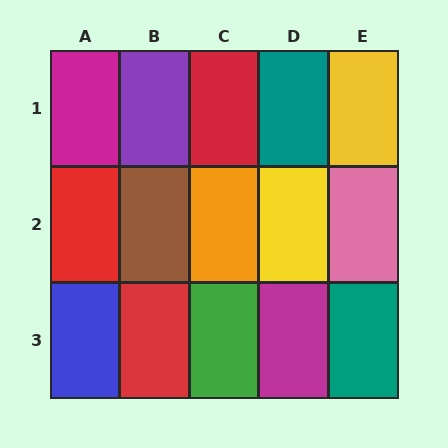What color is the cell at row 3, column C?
Green.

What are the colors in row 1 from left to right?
Magenta, purple, red, teal, yellow.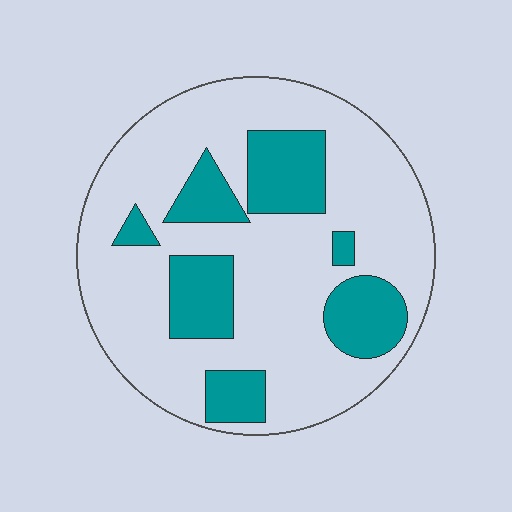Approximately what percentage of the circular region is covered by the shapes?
Approximately 25%.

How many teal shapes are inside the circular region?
7.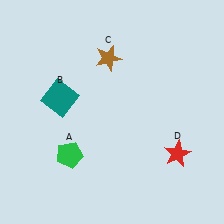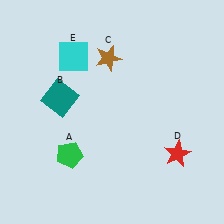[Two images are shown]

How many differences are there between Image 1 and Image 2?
There is 1 difference between the two images.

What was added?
A cyan square (E) was added in Image 2.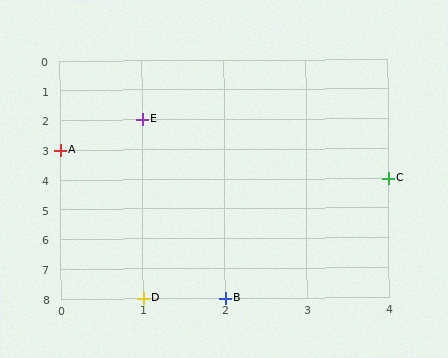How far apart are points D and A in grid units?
Points D and A are 1 column and 5 rows apart (about 5.1 grid units diagonally).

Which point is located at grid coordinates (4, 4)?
Point C is at (4, 4).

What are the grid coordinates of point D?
Point D is at grid coordinates (1, 8).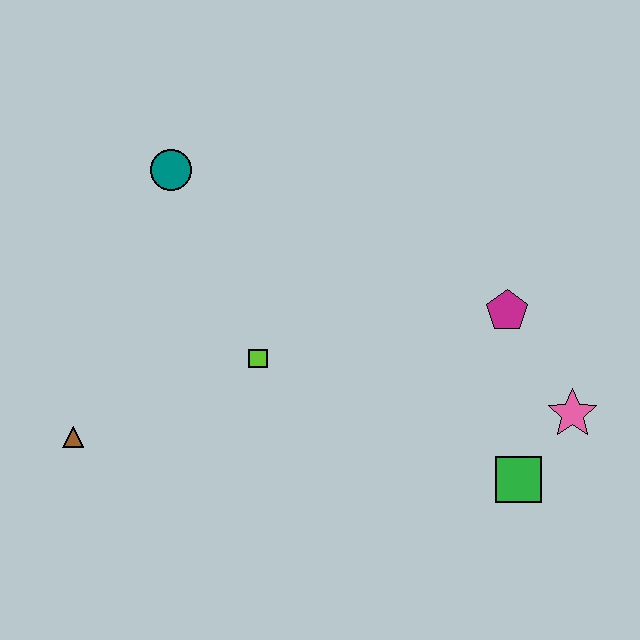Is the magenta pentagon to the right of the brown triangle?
Yes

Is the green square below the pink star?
Yes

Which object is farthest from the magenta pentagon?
The brown triangle is farthest from the magenta pentagon.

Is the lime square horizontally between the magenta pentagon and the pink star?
No